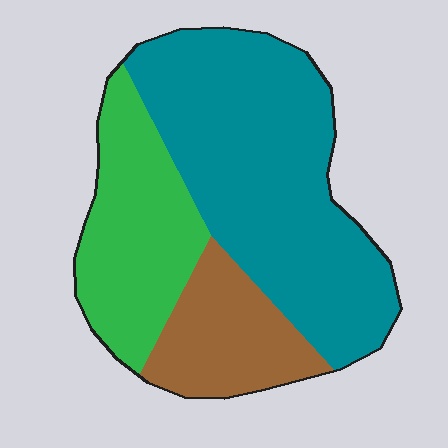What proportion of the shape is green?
Green covers around 25% of the shape.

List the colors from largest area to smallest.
From largest to smallest: teal, green, brown.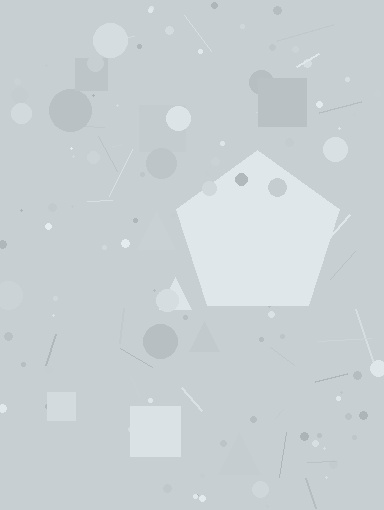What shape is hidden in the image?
A pentagon is hidden in the image.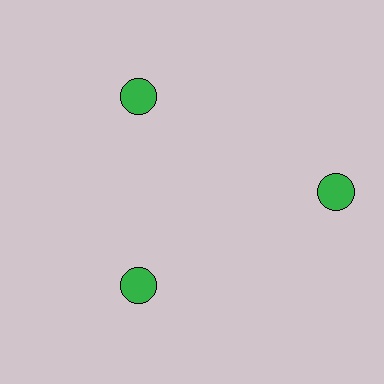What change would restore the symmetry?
The symmetry would be restored by moving it inward, back onto the ring so that all 3 circles sit at equal angles and equal distance from the center.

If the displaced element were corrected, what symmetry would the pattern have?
It would have 3-fold rotational symmetry — the pattern would map onto itself every 120 degrees.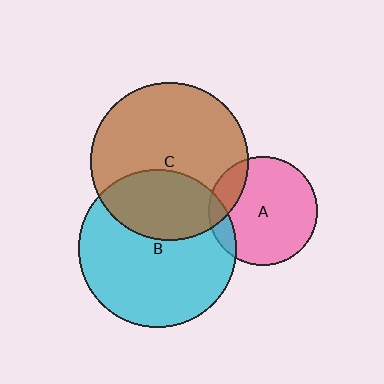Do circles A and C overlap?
Yes.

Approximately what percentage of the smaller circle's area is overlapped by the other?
Approximately 15%.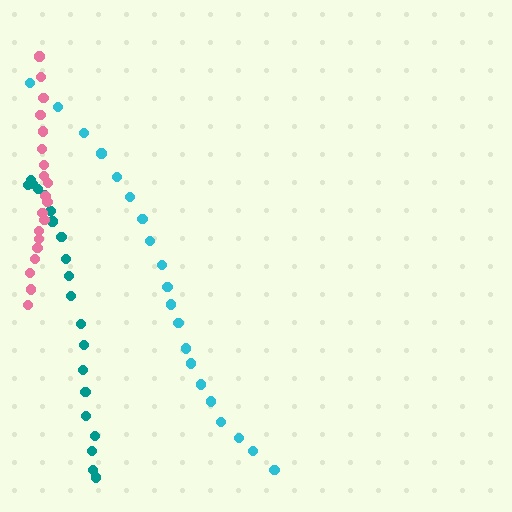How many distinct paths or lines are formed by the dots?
There are 3 distinct paths.